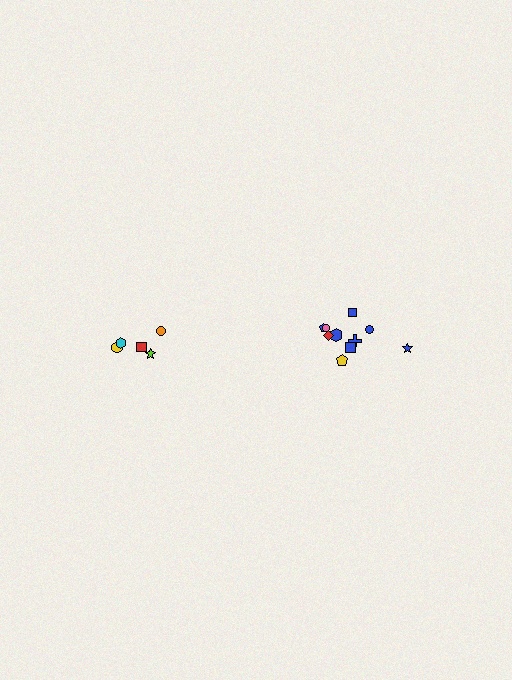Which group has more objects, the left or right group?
The right group.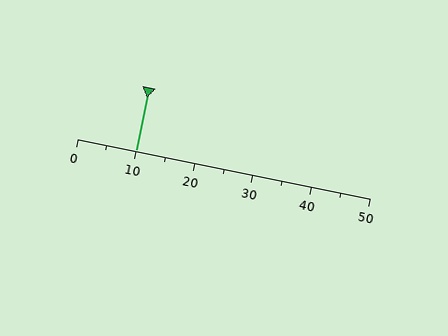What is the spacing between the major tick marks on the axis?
The major ticks are spaced 10 apart.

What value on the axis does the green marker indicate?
The marker indicates approximately 10.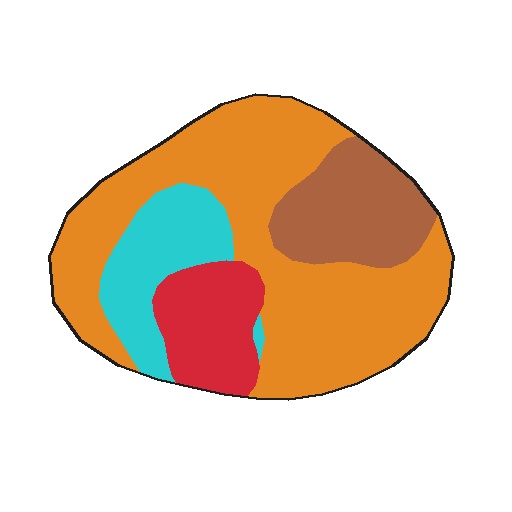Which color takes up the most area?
Orange, at roughly 55%.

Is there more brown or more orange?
Orange.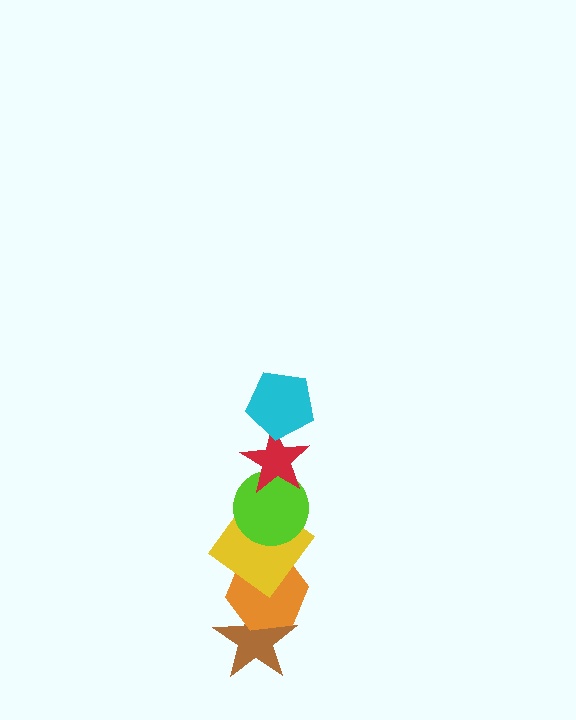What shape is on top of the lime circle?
The red star is on top of the lime circle.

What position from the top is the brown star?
The brown star is 6th from the top.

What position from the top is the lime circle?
The lime circle is 3rd from the top.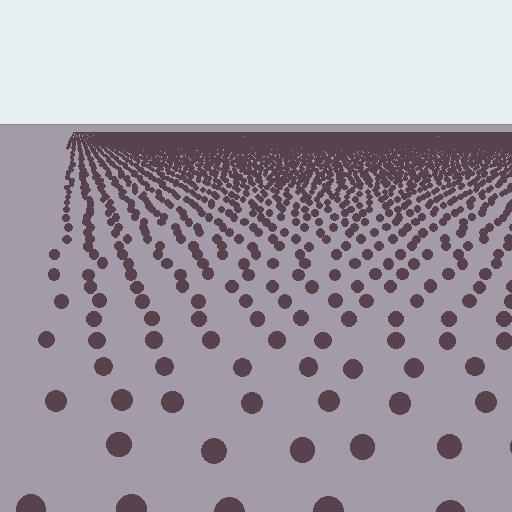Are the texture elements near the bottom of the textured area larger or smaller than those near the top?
Larger. Near the bottom, elements are closer to the viewer and appear at a bigger on-screen size.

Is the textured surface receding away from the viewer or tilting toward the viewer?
The surface is receding away from the viewer. Texture elements get smaller and denser toward the top.